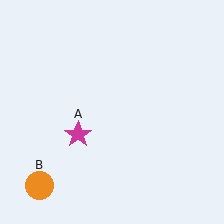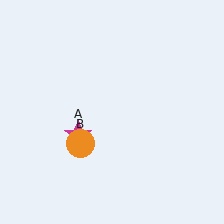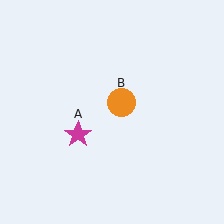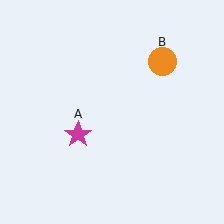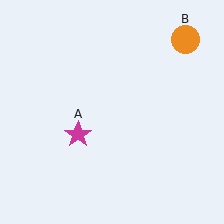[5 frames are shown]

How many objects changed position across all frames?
1 object changed position: orange circle (object B).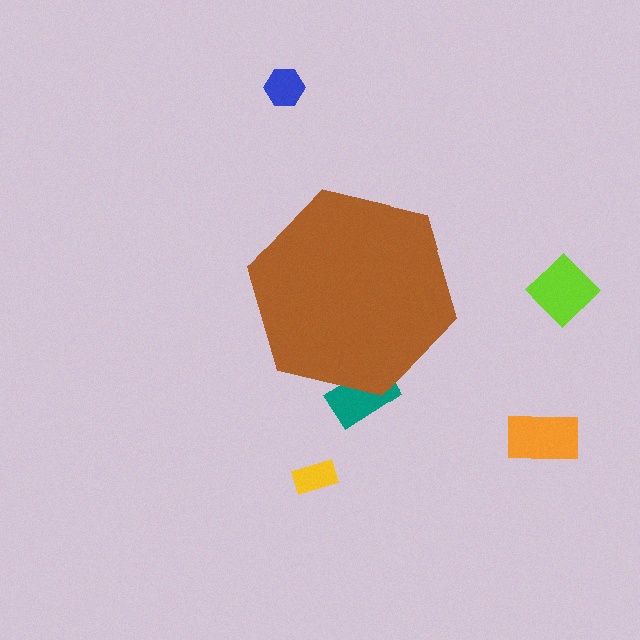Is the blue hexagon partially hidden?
No, the blue hexagon is fully visible.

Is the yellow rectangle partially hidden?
No, the yellow rectangle is fully visible.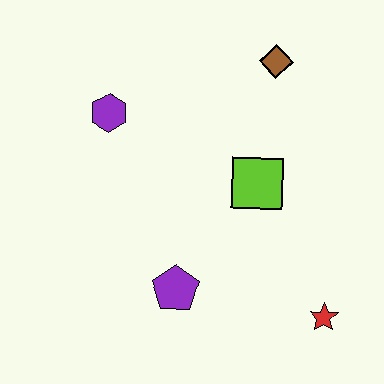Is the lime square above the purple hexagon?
No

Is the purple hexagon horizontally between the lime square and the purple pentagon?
No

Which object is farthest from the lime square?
The purple hexagon is farthest from the lime square.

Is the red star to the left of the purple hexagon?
No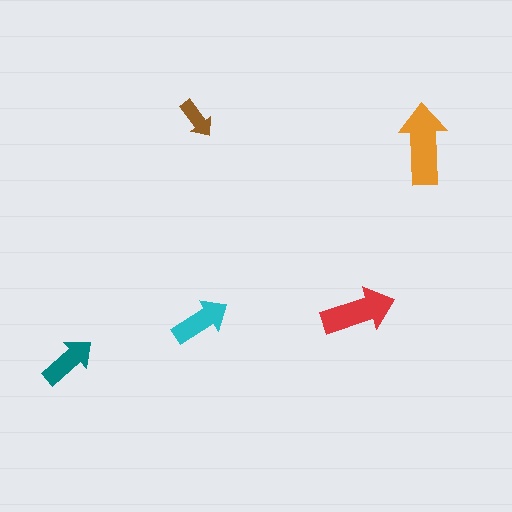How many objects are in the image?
There are 5 objects in the image.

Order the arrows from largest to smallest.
the orange one, the red one, the cyan one, the teal one, the brown one.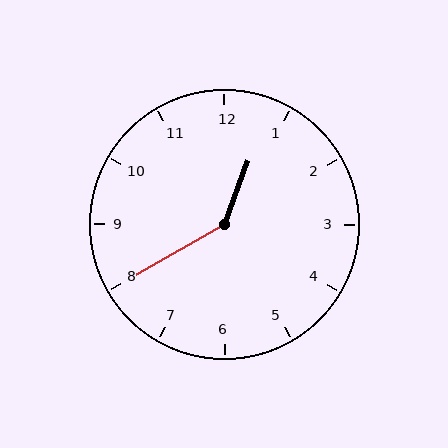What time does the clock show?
12:40.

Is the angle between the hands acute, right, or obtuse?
It is obtuse.